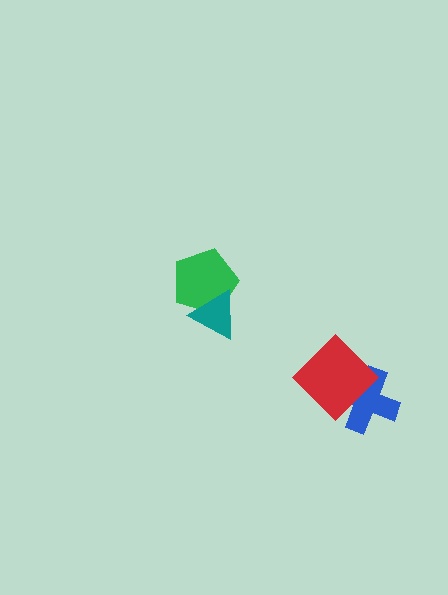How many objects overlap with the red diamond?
1 object overlaps with the red diamond.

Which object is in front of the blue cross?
The red diamond is in front of the blue cross.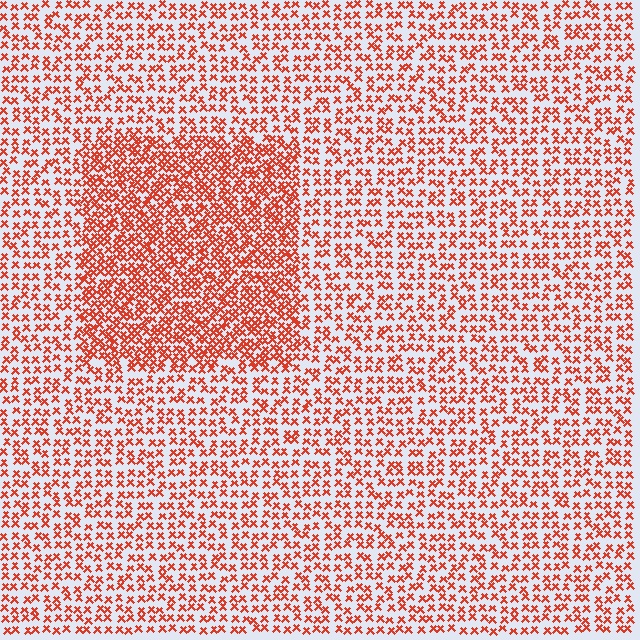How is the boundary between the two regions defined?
The boundary is defined by a change in element density (approximately 1.9x ratio). All elements are the same color, size, and shape.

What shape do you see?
I see a rectangle.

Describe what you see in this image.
The image contains small red elements arranged at two different densities. A rectangle-shaped region is visible where the elements are more densely packed than the surrounding area.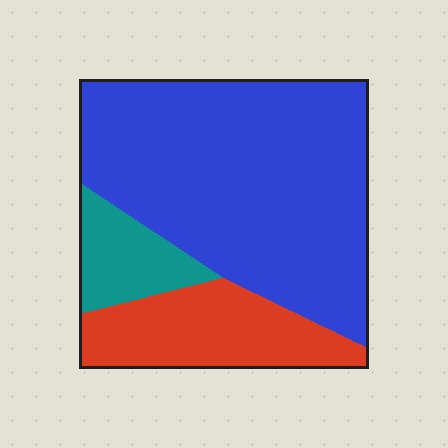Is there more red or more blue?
Blue.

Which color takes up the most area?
Blue, at roughly 65%.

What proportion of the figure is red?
Red covers around 20% of the figure.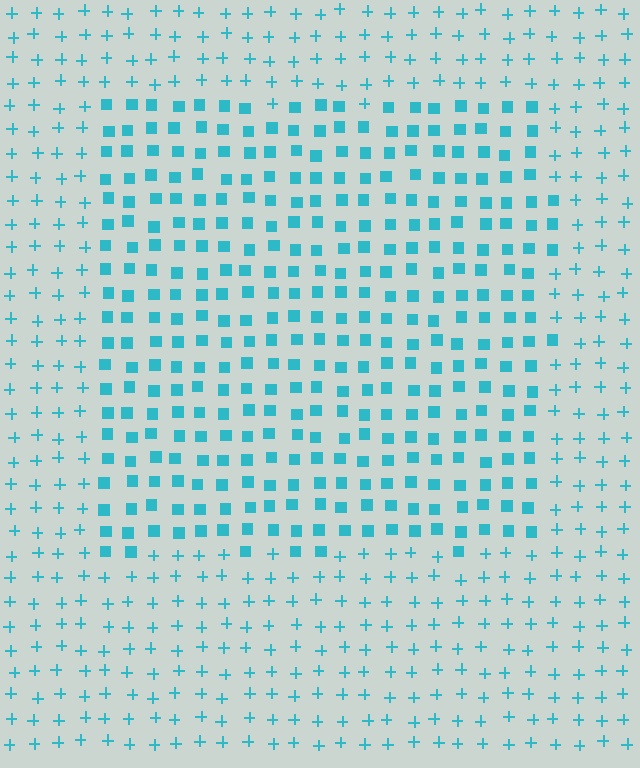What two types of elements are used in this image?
The image uses squares inside the rectangle region and plus signs outside it.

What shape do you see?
I see a rectangle.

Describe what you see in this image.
The image is filled with small cyan elements arranged in a uniform grid. A rectangle-shaped region contains squares, while the surrounding area contains plus signs. The boundary is defined purely by the change in element shape.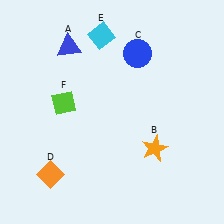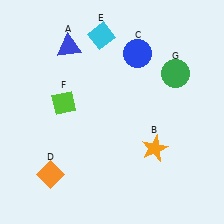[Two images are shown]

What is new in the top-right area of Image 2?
A green circle (G) was added in the top-right area of Image 2.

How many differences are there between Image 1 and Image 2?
There is 1 difference between the two images.